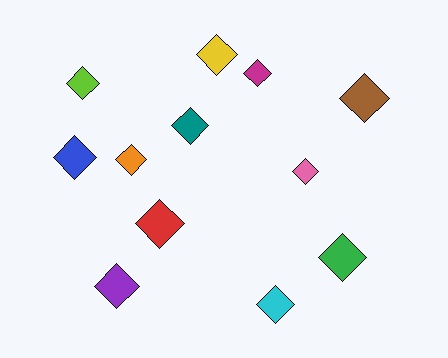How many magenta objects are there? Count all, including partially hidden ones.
There is 1 magenta object.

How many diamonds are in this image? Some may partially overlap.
There are 12 diamonds.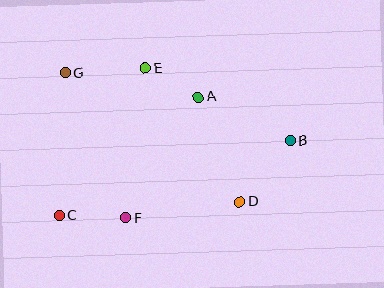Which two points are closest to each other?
Points A and E are closest to each other.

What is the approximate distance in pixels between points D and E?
The distance between D and E is approximately 163 pixels.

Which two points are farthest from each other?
Points B and C are farthest from each other.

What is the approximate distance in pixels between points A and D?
The distance between A and D is approximately 112 pixels.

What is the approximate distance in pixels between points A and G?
The distance between A and G is approximately 136 pixels.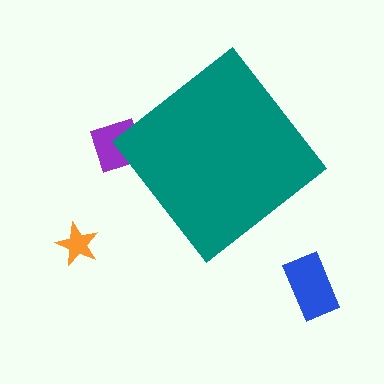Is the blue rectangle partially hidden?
No, the blue rectangle is fully visible.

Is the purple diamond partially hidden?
Yes, the purple diamond is partially hidden behind the teal diamond.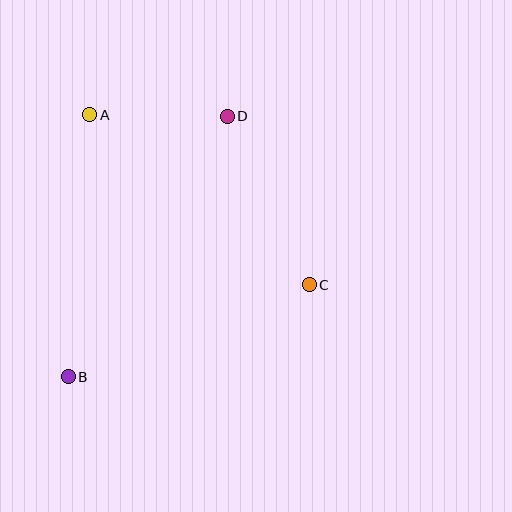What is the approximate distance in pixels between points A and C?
The distance between A and C is approximately 278 pixels.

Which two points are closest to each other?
Points A and D are closest to each other.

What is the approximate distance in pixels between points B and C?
The distance between B and C is approximately 258 pixels.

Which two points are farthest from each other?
Points B and D are farthest from each other.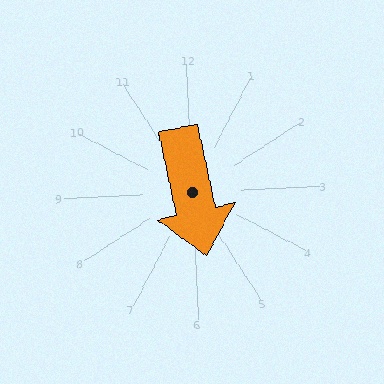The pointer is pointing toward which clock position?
Roughly 6 o'clock.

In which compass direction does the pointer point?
South.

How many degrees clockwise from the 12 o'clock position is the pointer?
Approximately 170 degrees.